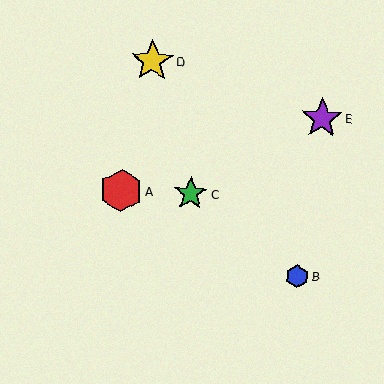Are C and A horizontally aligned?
Yes, both are at y≈194.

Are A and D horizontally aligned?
No, A is at y≈191 and D is at y≈61.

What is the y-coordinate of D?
Object D is at y≈61.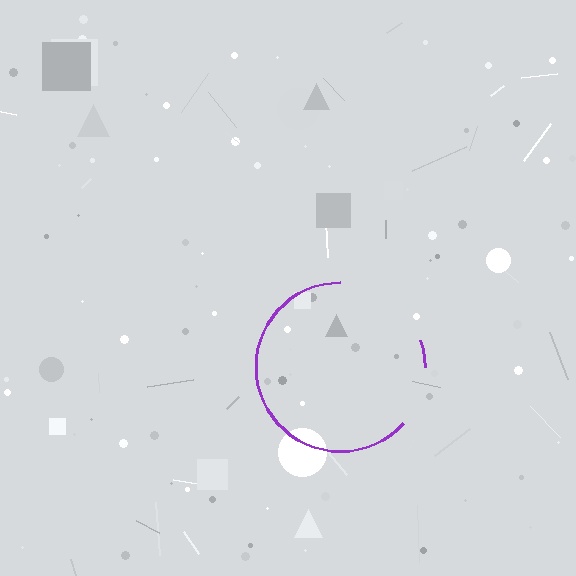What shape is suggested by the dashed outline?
The dashed outline suggests a circle.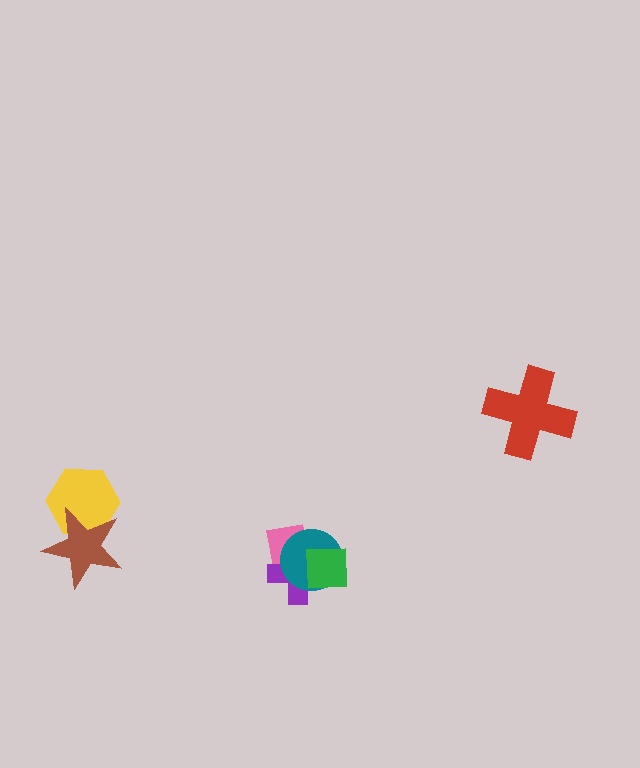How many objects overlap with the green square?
3 objects overlap with the green square.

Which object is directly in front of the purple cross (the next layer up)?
The teal circle is directly in front of the purple cross.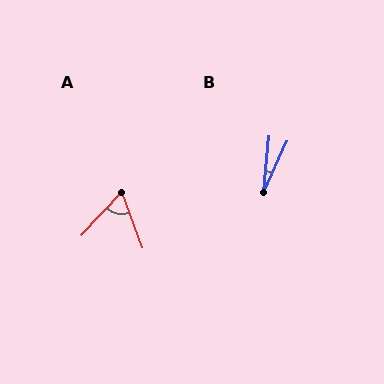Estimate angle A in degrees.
Approximately 63 degrees.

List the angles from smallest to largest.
B (19°), A (63°).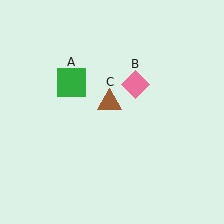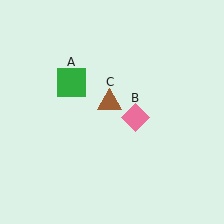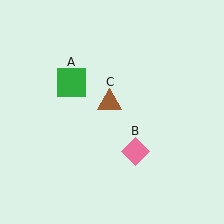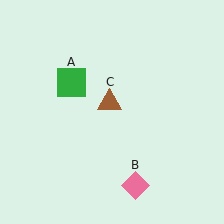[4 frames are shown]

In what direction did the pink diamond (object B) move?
The pink diamond (object B) moved down.